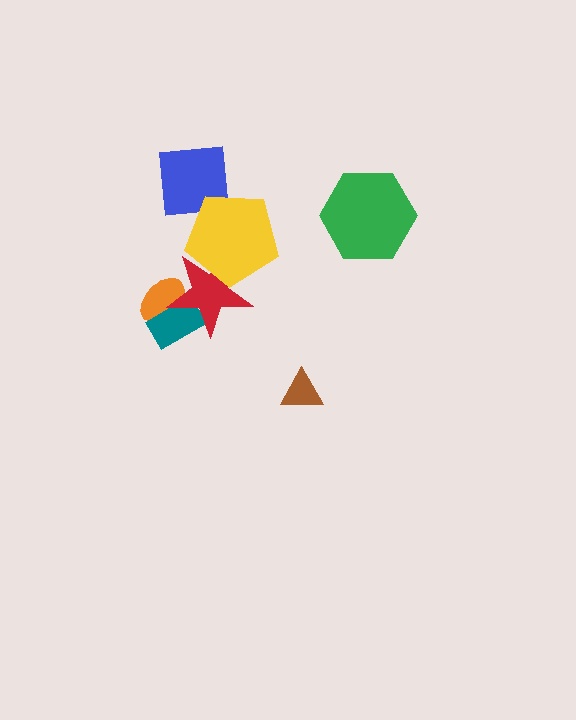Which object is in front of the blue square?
The yellow pentagon is in front of the blue square.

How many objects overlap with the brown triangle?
0 objects overlap with the brown triangle.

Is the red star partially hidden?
Yes, it is partially covered by another shape.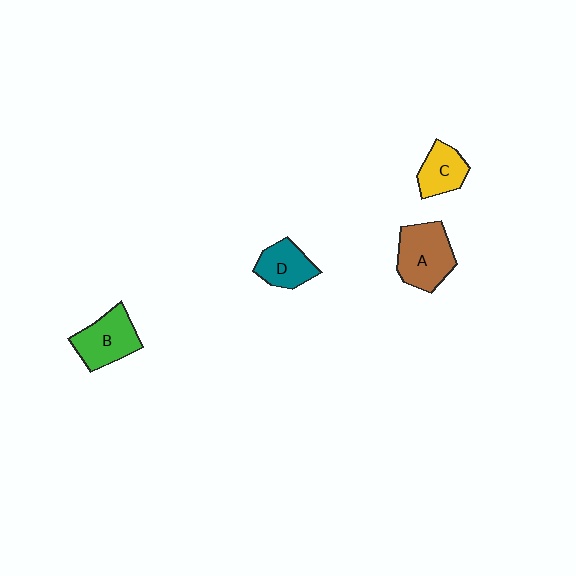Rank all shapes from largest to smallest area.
From largest to smallest: A (brown), B (green), D (teal), C (yellow).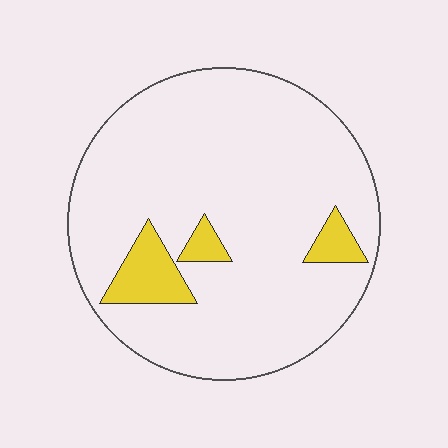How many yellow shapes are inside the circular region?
3.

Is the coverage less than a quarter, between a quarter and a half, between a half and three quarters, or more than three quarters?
Less than a quarter.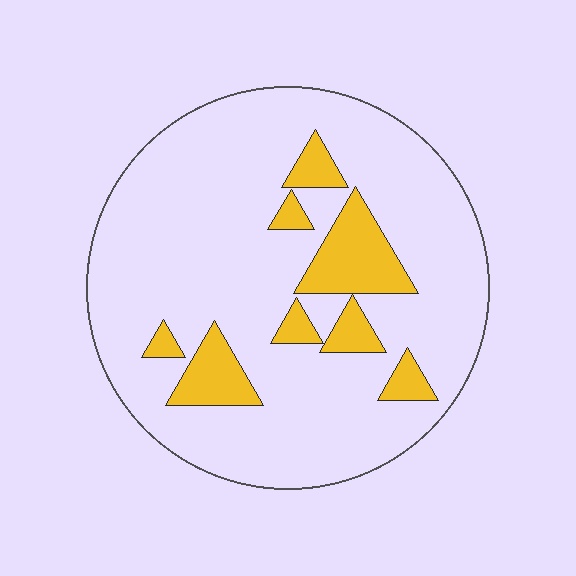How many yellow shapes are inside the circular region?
8.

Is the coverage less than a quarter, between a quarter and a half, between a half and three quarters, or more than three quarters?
Less than a quarter.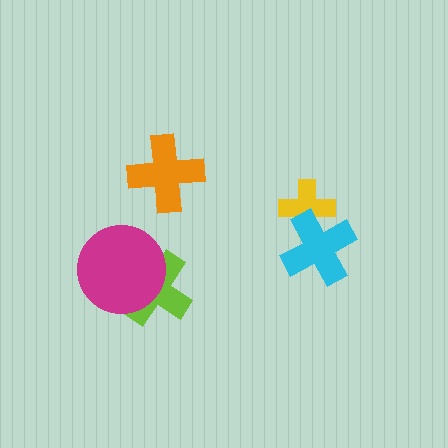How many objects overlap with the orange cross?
0 objects overlap with the orange cross.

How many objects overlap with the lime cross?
1 object overlaps with the lime cross.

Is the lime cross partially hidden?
Yes, it is partially covered by another shape.